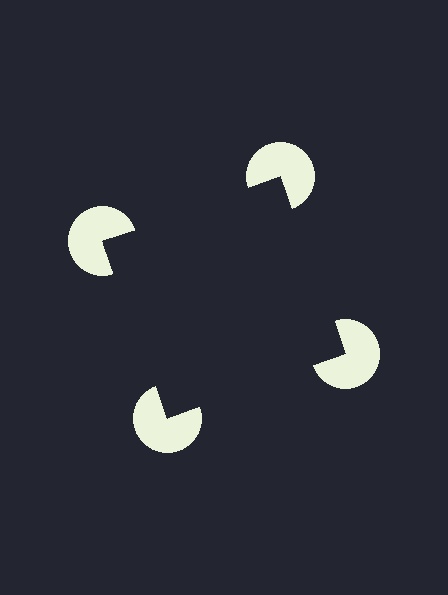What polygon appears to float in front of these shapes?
An illusory square — its edges are inferred from the aligned wedge cuts in the pac-man discs, not physically drawn.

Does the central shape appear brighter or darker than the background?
It typically appears slightly darker than the background, even though no actual brightness change is drawn.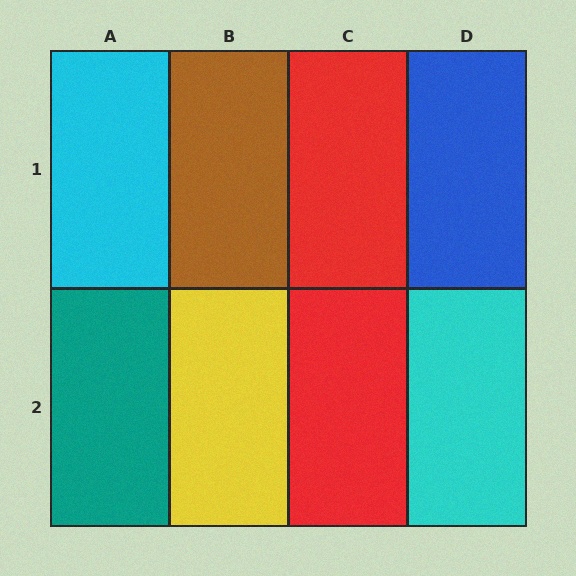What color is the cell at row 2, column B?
Yellow.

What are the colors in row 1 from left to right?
Cyan, brown, red, blue.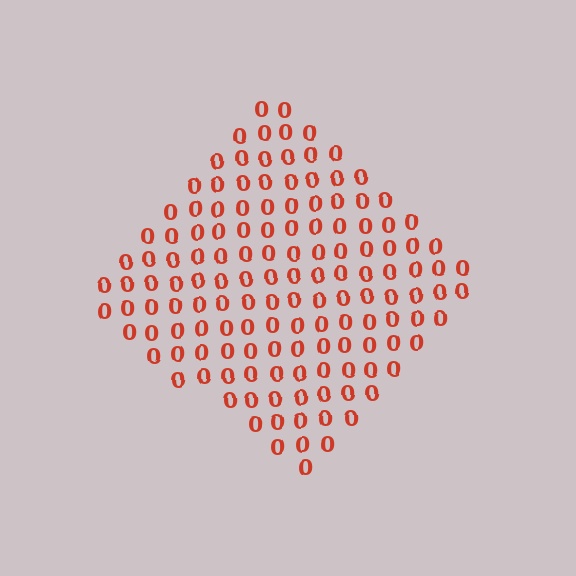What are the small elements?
The small elements are digit 0's.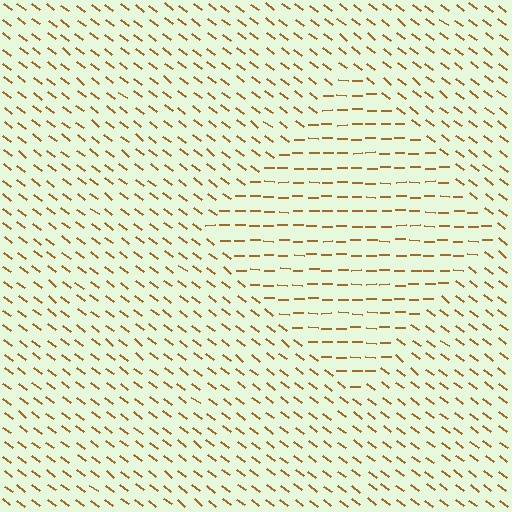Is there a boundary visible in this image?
Yes, there is a texture boundary formed by a change in line orientation.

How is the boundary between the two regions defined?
The boundary is defined purely by a change in line orientation (approximately 37 degrees difference). All lines are the same color and thickness.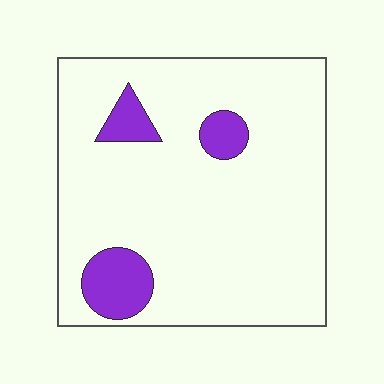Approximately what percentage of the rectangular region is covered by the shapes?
Approximately 10%.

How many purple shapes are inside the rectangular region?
3.